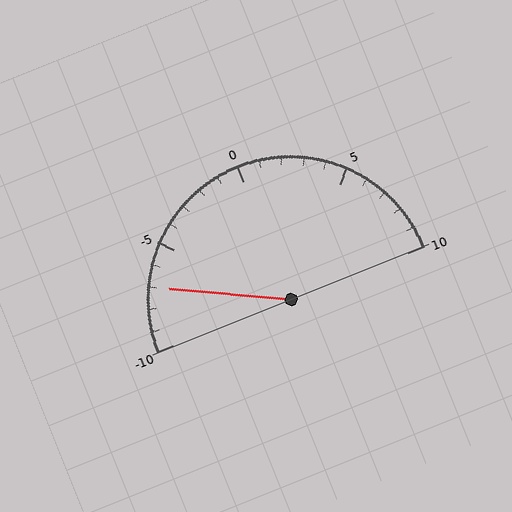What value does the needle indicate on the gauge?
The needle indicates approximately -7.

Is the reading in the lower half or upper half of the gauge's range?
The reading is in the lower half of the range (-10 to 10).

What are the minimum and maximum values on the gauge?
The gauge ranges from -10 to 10.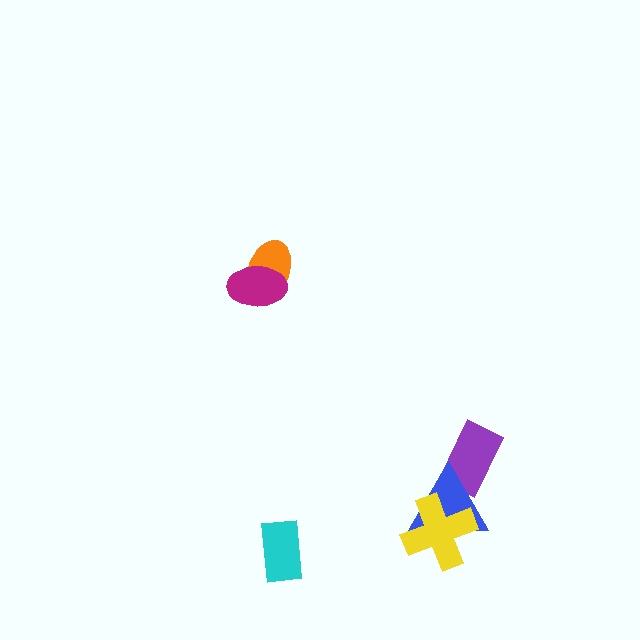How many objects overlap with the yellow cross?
1 object overlaps with the yellow cross.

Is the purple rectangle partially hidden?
Yes, it is partially covered by another shape.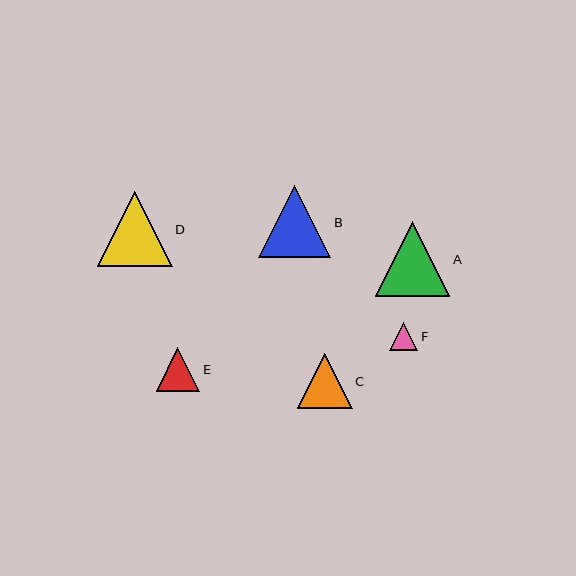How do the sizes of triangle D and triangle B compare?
Triangle D and triangle B are approximately the same size.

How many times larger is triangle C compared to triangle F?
Triangle C is approximately 1.9 times the size of triangle F.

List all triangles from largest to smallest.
From largest to smallest: D, A, B, C, E, F.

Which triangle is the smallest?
Triangle F is the smallest with a size of approximately 28 pixels.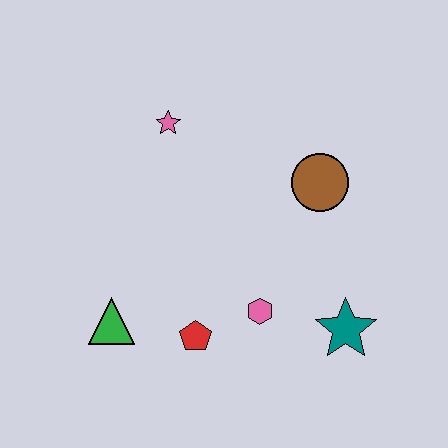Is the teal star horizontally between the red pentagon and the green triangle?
No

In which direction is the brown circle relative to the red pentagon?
The brown circle is above the red pentagon.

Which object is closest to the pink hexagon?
The red pentagon is closest to the pink hexagon.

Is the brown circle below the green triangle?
No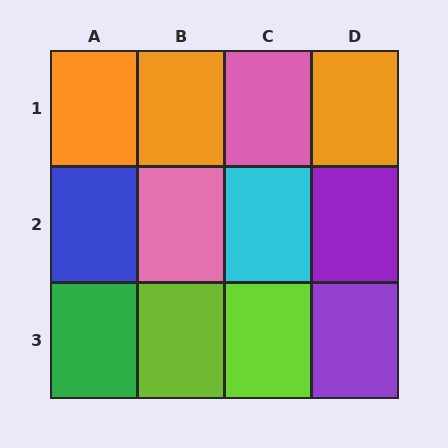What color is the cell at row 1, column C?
Pink.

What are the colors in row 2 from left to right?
Blue, pink, cyan, purple.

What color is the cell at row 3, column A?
Green.